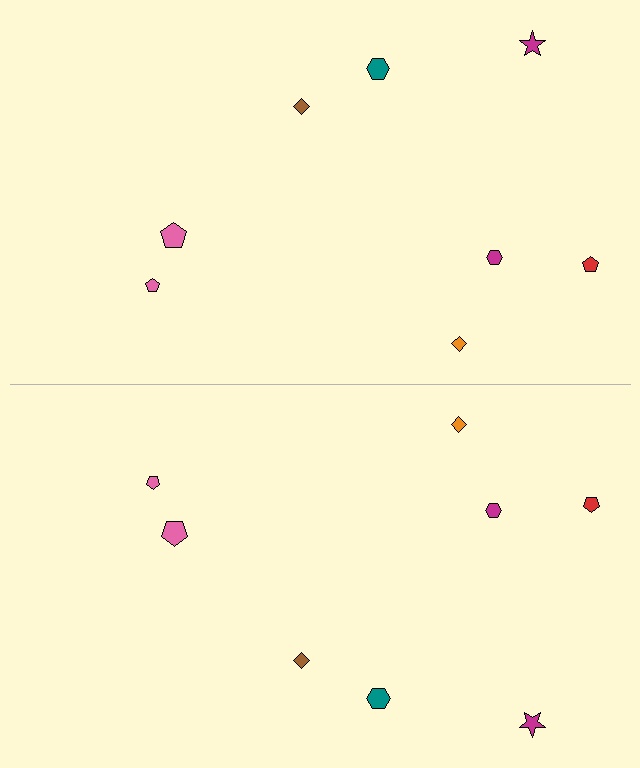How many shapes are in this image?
There are 16 shapes in this image.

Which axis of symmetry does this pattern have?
The pattern has a horizontal axis of symmetry running through the center of the image.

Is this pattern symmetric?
Yes, this pattern has bilateral (reflection) symmetry.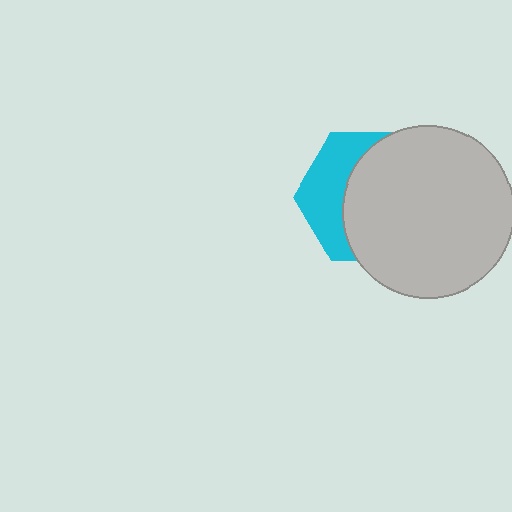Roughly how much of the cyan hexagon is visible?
A small part of it is visible (roughly 36%).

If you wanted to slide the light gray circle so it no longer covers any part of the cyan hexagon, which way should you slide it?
Slide it right — that is the most direct way to separate the two shapes.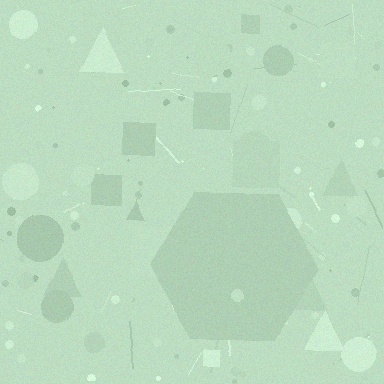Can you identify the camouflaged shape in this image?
The camouflaged shape is a hexagon.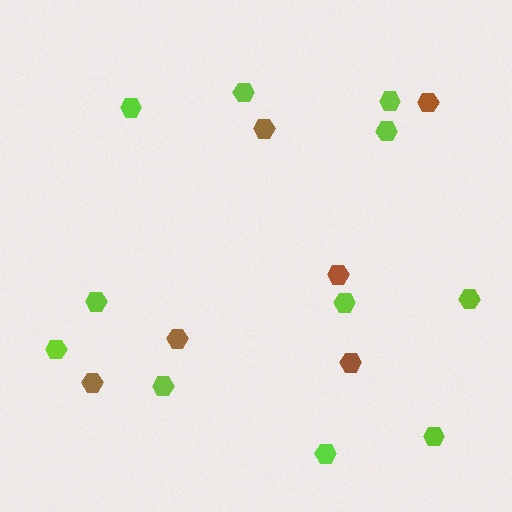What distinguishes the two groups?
There are 2 groups: one group of lime hexagons (11) and one group of brown hexagons (6).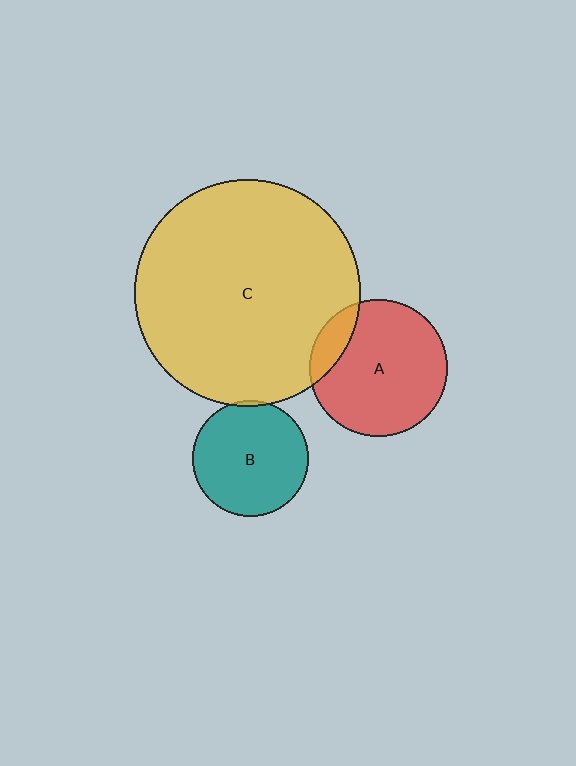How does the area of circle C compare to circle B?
Approximately 3.8 times.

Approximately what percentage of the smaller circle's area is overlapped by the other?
Approximately 15%.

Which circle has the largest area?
Circle C (yellow).